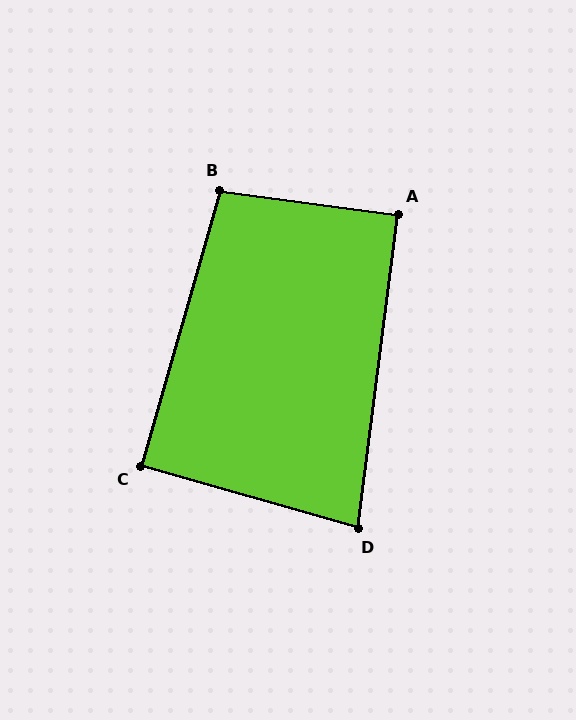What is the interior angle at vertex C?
Approximately 90 degrees (approximately right).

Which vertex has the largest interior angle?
B, at approximately 98 degrees.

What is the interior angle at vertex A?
Approximately 90 degrees (approximately right).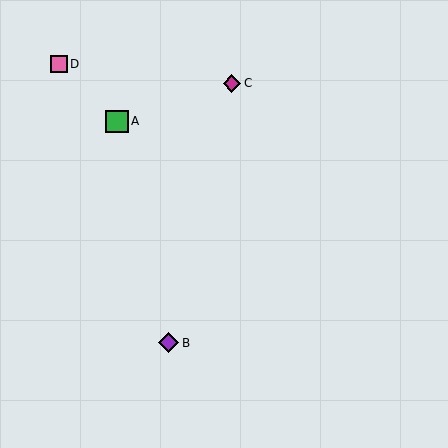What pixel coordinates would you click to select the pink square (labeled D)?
Click at (59, 64) to select the pink square D.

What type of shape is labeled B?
Shape B is a purple diamond.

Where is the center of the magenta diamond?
The center of the magenta diamond is at (232, 83).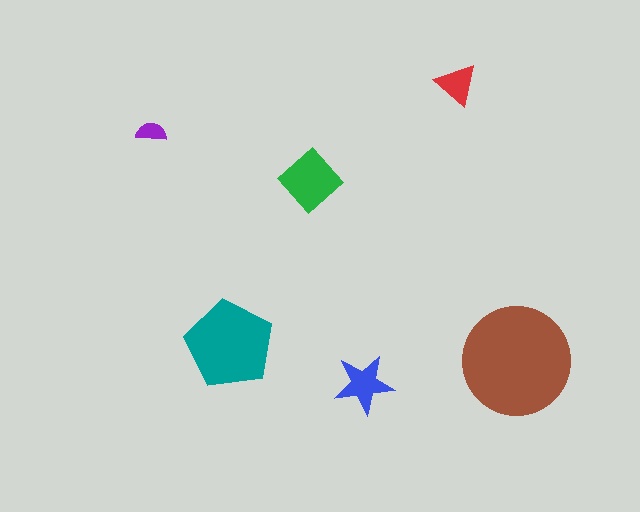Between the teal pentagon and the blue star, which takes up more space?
The teal pentagon.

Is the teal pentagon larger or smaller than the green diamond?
Larger.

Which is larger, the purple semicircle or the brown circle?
The brown circle.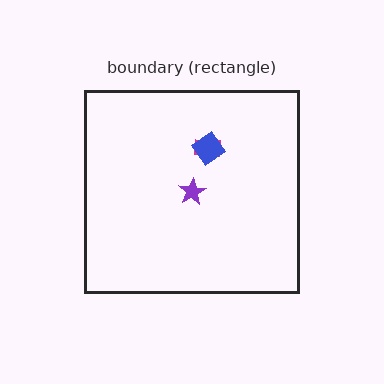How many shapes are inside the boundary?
3 inside, 0 outside.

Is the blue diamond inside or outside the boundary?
Inside.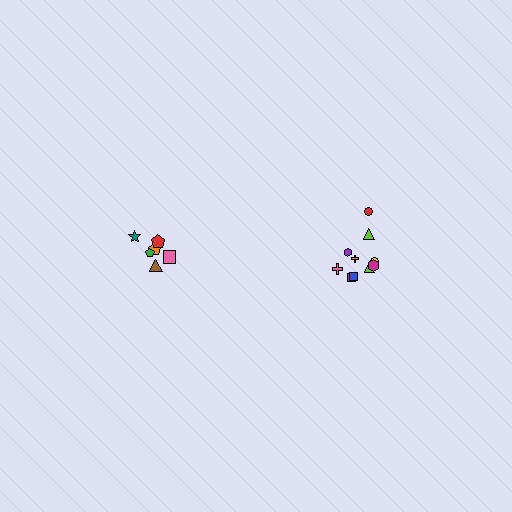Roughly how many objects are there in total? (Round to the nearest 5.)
Roughly 15 objects in total.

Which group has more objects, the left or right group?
The right group.